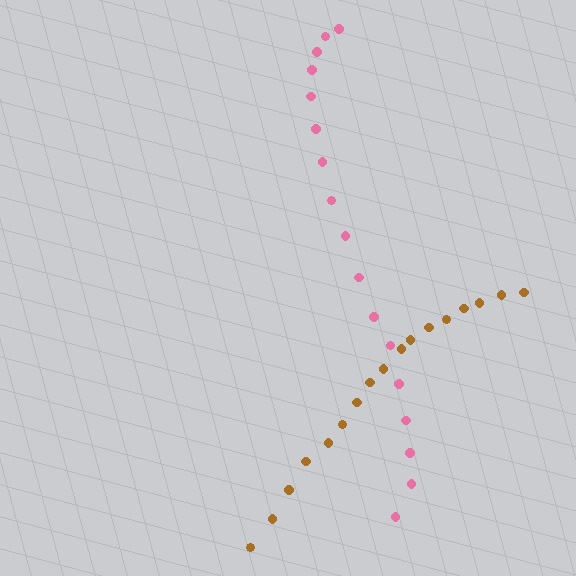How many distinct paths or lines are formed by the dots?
There are 2 distinct paths.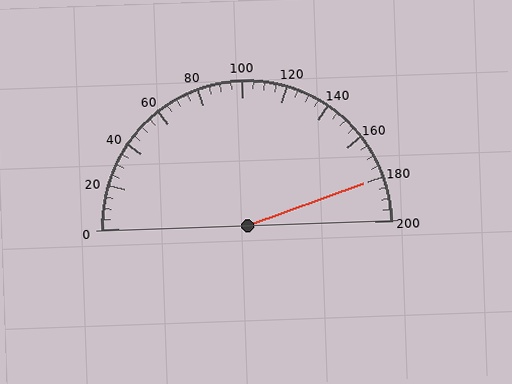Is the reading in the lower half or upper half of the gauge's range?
The reading is in the upper half of the range (0 to 200).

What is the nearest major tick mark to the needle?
The nearest major tick mark is 180.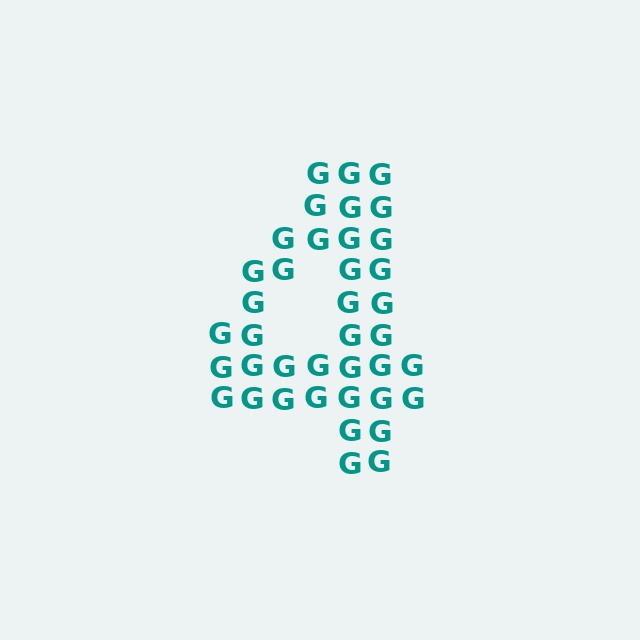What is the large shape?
The large shape is the digit 4.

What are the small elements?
The small elements are letter G's.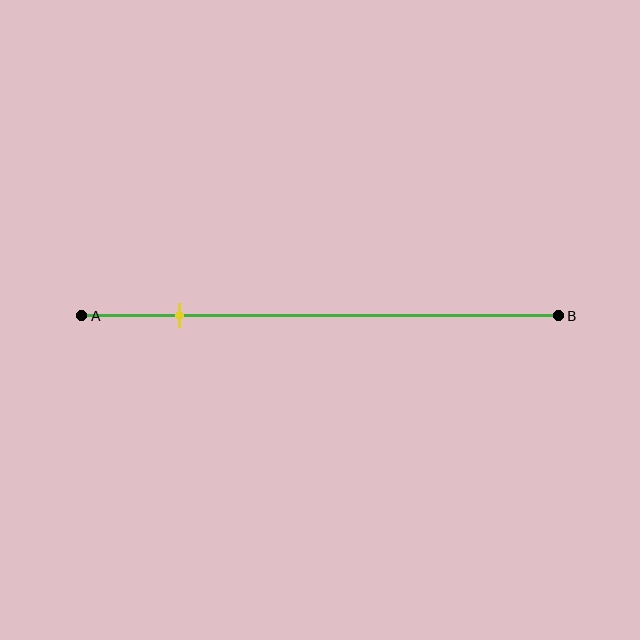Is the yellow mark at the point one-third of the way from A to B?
No, the mark is at about 20% from A, not at the 33% one-third point.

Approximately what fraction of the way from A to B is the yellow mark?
The yellow mark is approximately 20% of the way from A to B.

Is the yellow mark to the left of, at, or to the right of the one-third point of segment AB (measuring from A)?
The yellow mark is to the left of the one-third point of segment AB.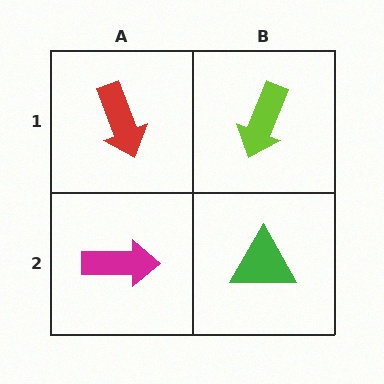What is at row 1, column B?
A lime arrow.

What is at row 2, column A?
A magenta arrow.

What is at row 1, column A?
A red arrow.